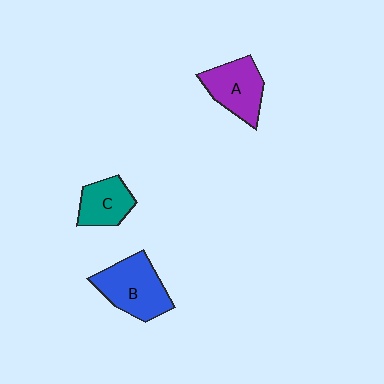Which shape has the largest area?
Shape B (blue).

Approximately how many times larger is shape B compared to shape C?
Approximately 1.5 times.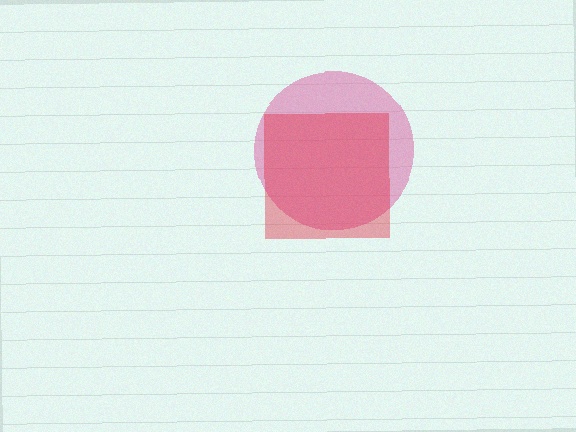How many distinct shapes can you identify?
There are 2 distinct shapes: a pink circle, a red square.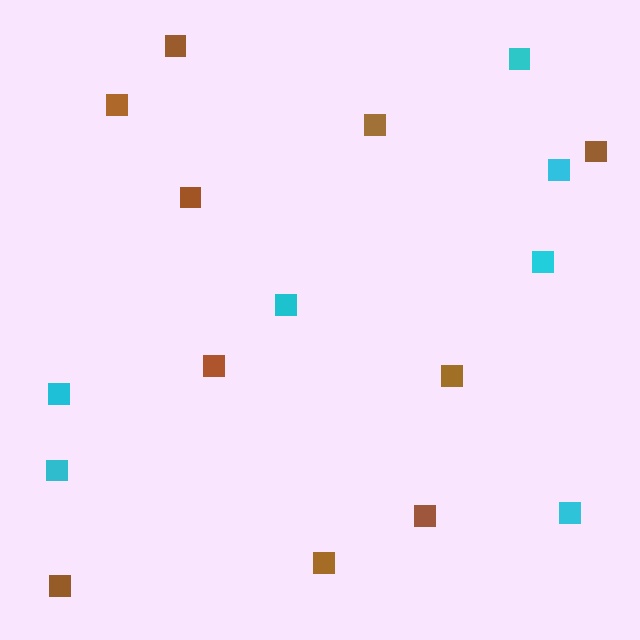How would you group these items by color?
There are 2 groups: one group of cyan squares (7) and one group of brown squares (10).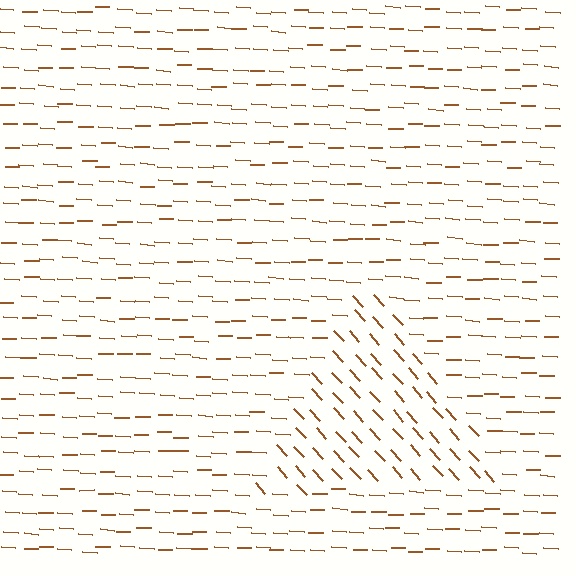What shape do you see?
I see a triangle.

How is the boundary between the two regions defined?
The boundary is defined purely by a change in line orientation (approximately 45 degrees difference). All lines are the same color and thickness.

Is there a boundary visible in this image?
Yes, there is a texture boundary formed by a change in line orientation.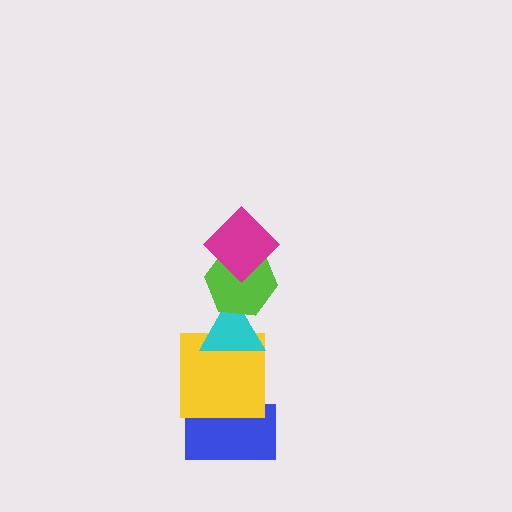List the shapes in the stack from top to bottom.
From top to bottom: the magenta diamond, the lime hexagon, the cyan triangle, the yellow square, the blue rectangle.